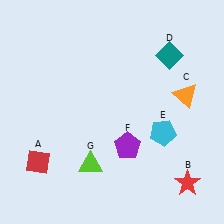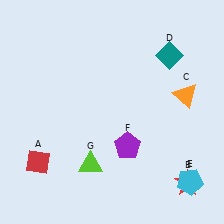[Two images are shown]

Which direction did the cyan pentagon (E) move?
The cyan pentagon (E) moved down.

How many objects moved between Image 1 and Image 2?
1 object moved between the two images.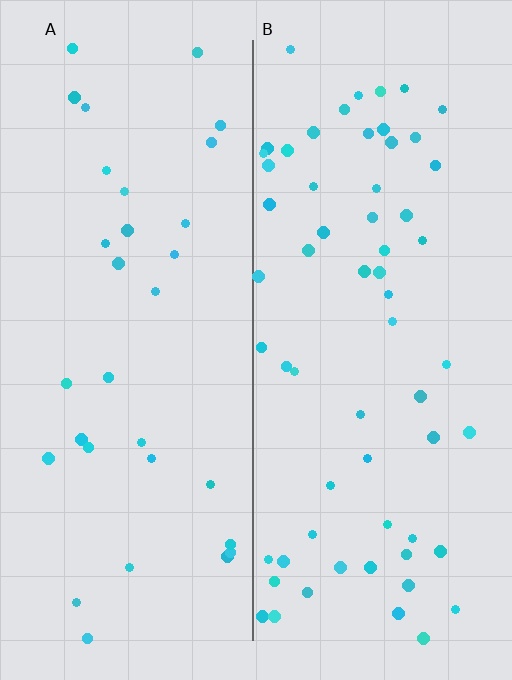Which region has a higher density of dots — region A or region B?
B (the right).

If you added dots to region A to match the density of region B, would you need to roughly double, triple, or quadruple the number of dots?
Approximately double.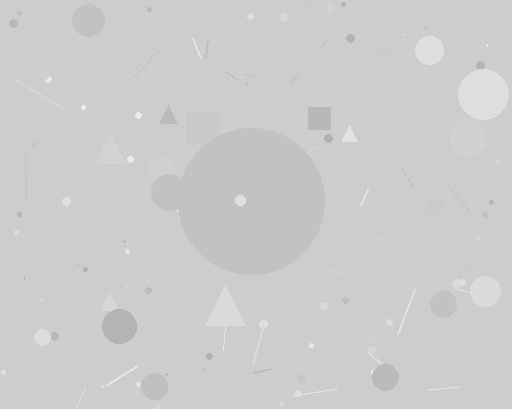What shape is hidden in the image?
A circle is hidden in the image.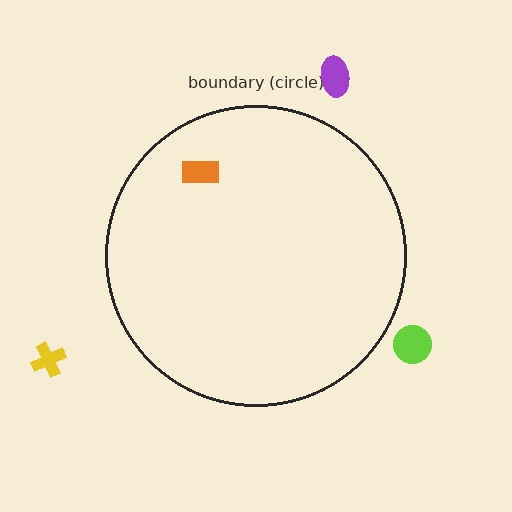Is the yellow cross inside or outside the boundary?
Outside.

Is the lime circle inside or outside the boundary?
Outside.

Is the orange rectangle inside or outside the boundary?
Inside.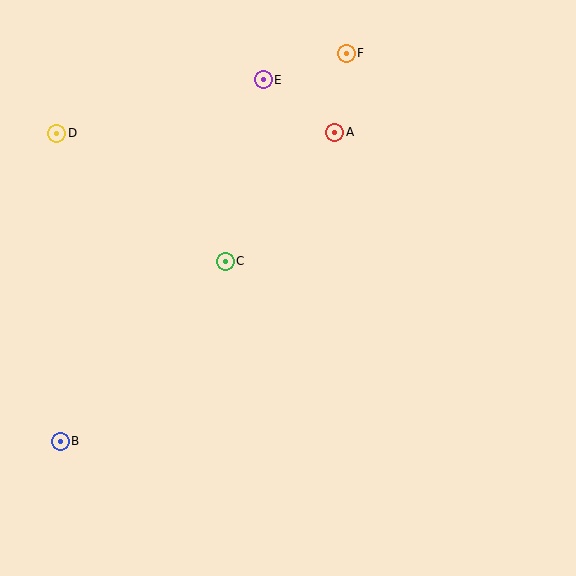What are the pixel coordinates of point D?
Point D is at (57, 133).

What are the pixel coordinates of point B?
Point B is at (60, 441).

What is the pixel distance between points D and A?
The distance between D and A is 278 pixels.